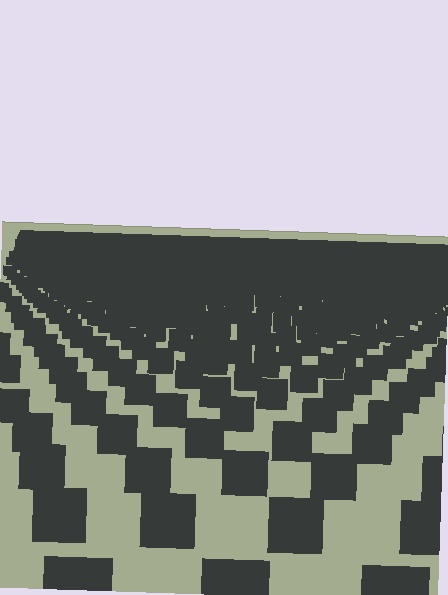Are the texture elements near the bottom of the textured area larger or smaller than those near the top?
Larger. Near the bottom, elements are closer to the viewer and appear at a bigger on-screen size.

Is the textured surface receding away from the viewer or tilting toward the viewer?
The surface is receding away from the viewer. Texture elements get smaller and denser toward the top.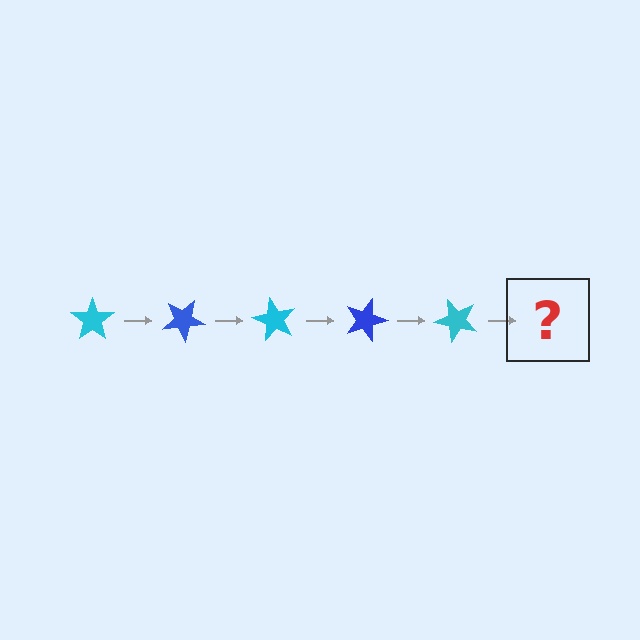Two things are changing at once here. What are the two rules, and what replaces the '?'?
The two rules are that it rotates 30 degrees each step and the color cycles through cyan and blue. The '?' should be a blue star, rotated 150 degrees from the start.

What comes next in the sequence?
The next element should be a blue star, rotated 150 degrees from the start.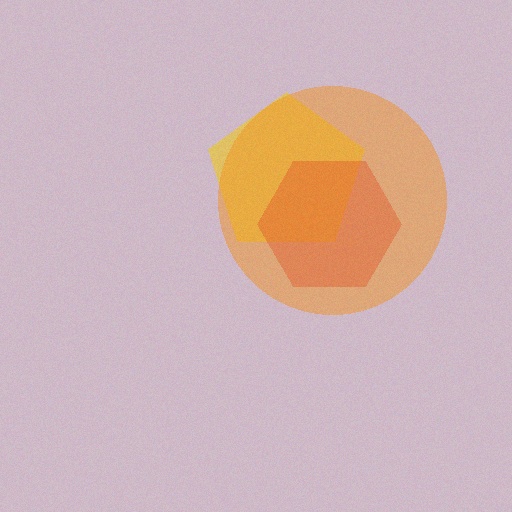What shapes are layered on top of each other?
The layered shapes are: a yellow pentagon, a red hexagon, an orange circle.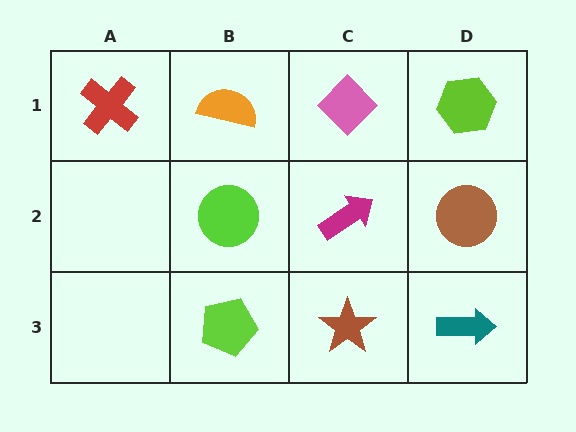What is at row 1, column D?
A lime hexagon.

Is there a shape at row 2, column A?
No, that cell is empty.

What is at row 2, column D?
A brown circle.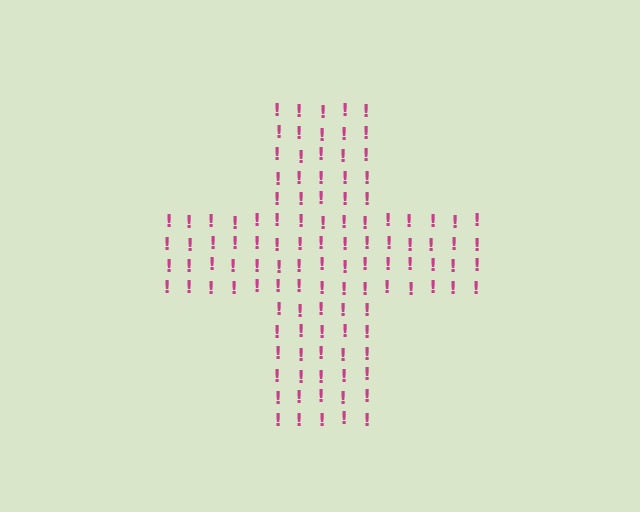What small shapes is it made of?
It is made of small exclamation marks.